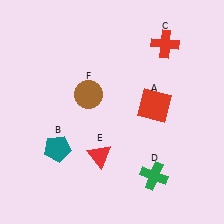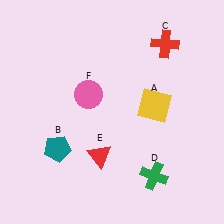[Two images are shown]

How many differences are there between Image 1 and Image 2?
There are 2 differences between the two images.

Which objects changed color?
A changed from red to yellow. F changed from brown to pink.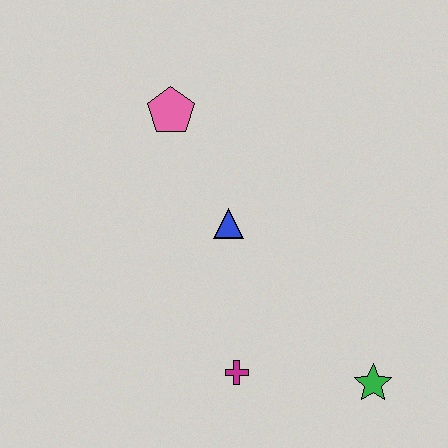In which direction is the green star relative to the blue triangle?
The green star is below the blue triangle.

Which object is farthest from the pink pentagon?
The green star is farthest from the pink pentagon.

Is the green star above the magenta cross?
No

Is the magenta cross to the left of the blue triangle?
No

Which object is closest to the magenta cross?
The green star is closest to the magenta cross.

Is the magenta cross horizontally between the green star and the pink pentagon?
Yes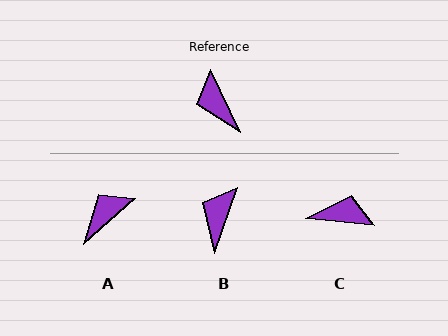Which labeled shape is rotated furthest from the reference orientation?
C, about 121 degrees away.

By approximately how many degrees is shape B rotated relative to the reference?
Approximately 45 degrees clockwise.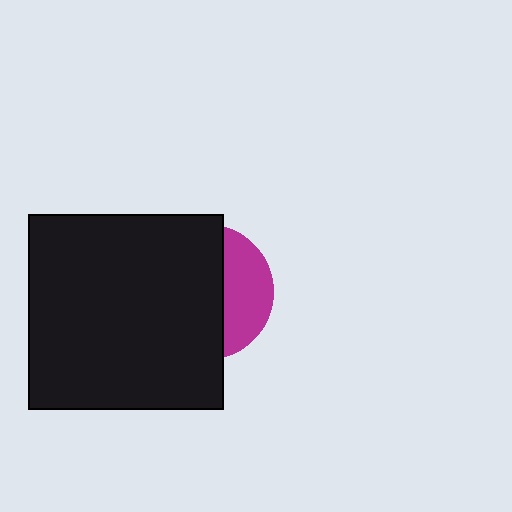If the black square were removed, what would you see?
You would see the complete magenta circle.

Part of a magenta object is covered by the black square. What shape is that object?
It is a circle.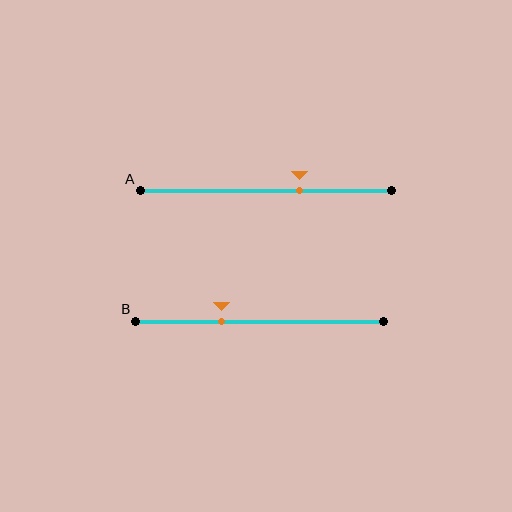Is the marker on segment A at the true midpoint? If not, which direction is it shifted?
No, the marker on segment A is shifted to the right by about 14% of the segment length.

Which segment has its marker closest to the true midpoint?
Segment A has its marker closest to the true midpoint.